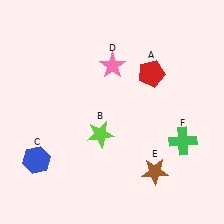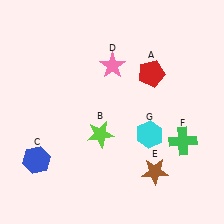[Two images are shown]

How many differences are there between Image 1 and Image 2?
There is 1 difference between the two images.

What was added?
A cyan hexagon (G) was added in Image 2.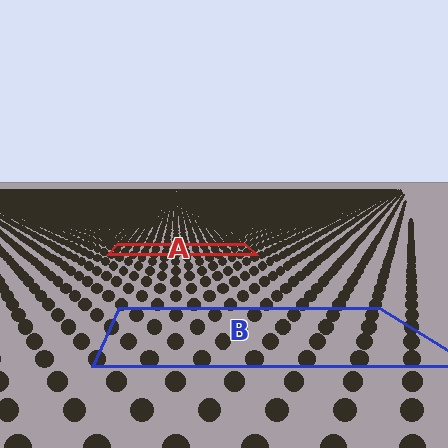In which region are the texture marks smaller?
The texture marks are smaller in region A, because it is farther away.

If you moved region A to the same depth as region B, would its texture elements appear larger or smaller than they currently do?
They would appear larger. At a closer depth, the same texture elements are projected at a bigger on-screen size.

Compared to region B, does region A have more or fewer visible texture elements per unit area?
Region A has more texture elements per unit area — they are packed more densely because it is farther away.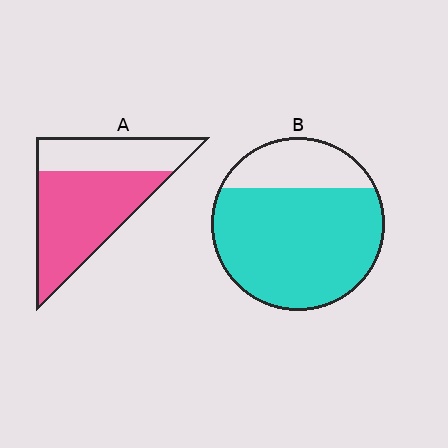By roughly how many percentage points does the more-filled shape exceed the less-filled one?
By roughly 10 percentage points (B over A).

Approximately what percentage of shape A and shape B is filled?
A is approximately 65% and B is approximately 75%.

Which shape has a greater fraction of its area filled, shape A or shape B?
Shape B.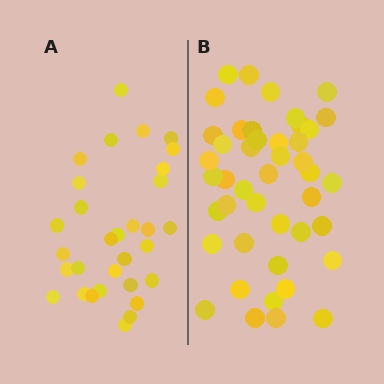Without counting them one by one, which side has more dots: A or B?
Region B (the right region) has more dots.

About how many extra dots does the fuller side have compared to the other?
Region B has approximately 15 more dots than region A.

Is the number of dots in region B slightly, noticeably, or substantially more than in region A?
Region B has noticeably more, but not dramatically so. The ratio is roughly 1.4 to 1.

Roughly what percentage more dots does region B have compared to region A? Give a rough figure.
About 40% more.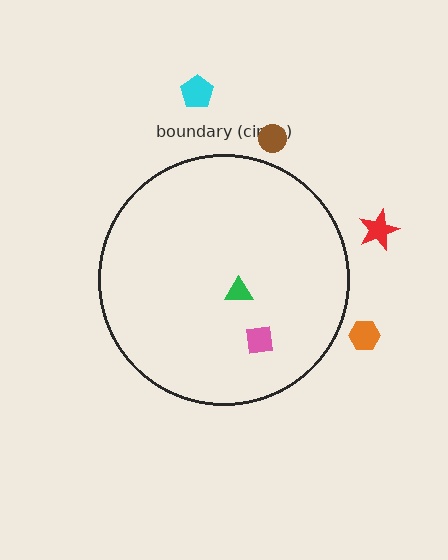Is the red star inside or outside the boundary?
Outside.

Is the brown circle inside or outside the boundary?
Outside.